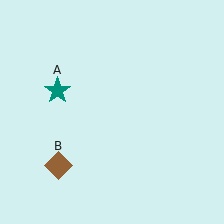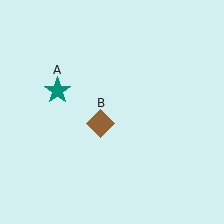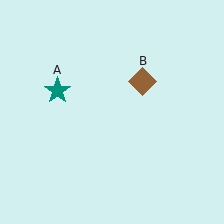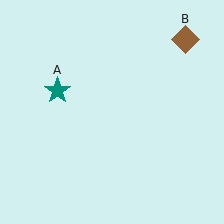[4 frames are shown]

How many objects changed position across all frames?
1 object changed position: brown diamond (object B).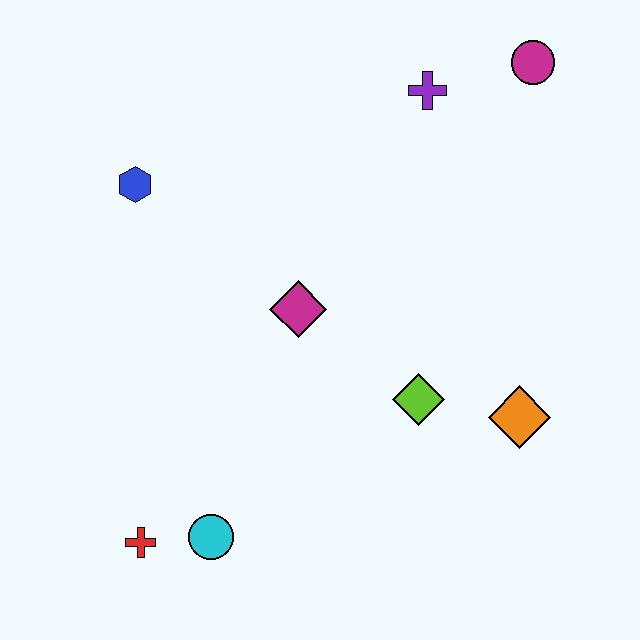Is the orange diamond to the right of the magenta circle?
No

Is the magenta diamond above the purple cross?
No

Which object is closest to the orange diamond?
The lime diamond is closest to the orange diamond.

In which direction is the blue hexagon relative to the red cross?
The blue hexagon is above the red cross.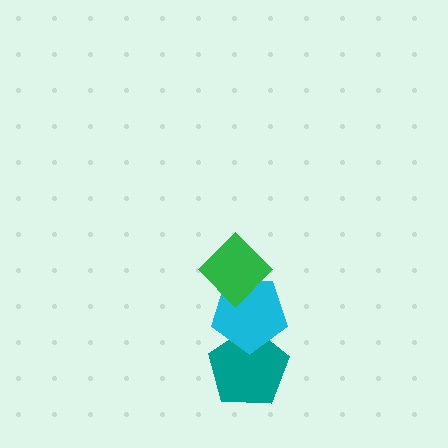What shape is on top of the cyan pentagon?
The green diamond is on top of the cyan pentagon.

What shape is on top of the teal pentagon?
The cyan pentagon is on top of the teal pentagon.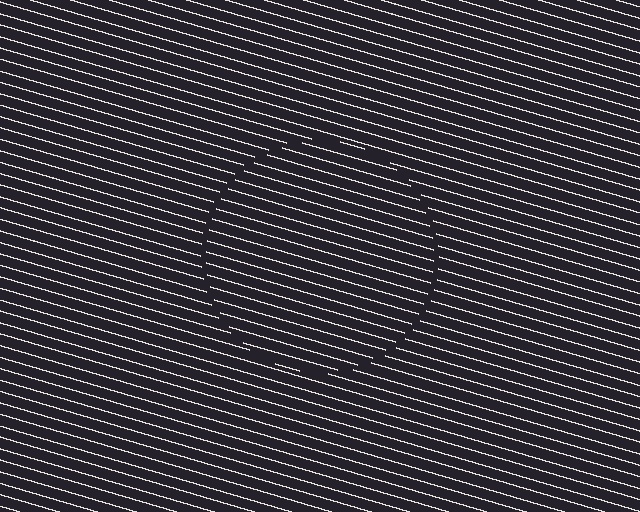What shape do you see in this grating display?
An illusory circle. The interior of the shape contains the same grating, shifted by half a period — the contour is defined by the phase discontinuity where line-ends from the inner and outer gratings abut.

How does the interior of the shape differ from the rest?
The interior of the shape contains the same grating, shifted by half a period — the contour is defined by the phase discontinuity where line-ends from the inner and outer gratings abut.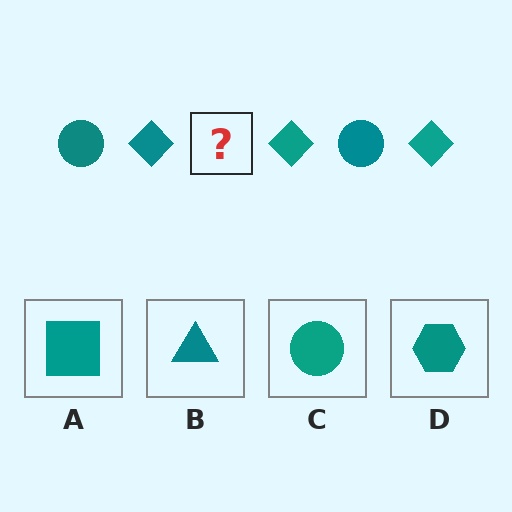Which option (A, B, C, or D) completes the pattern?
C.